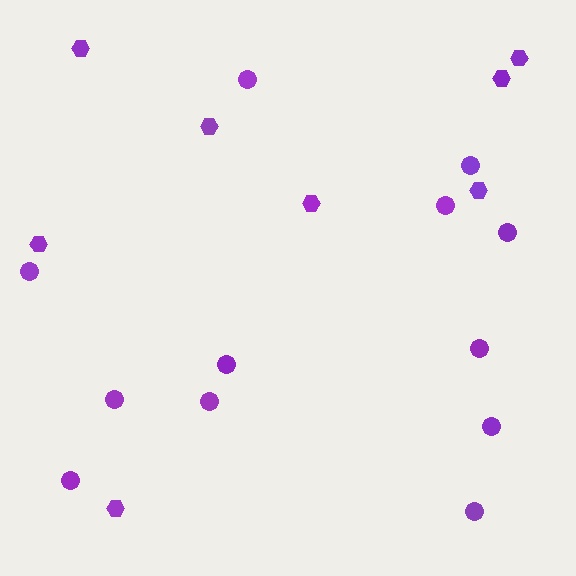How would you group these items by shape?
There are 2 groups: one group of hexagons (8) and one group of circles (12).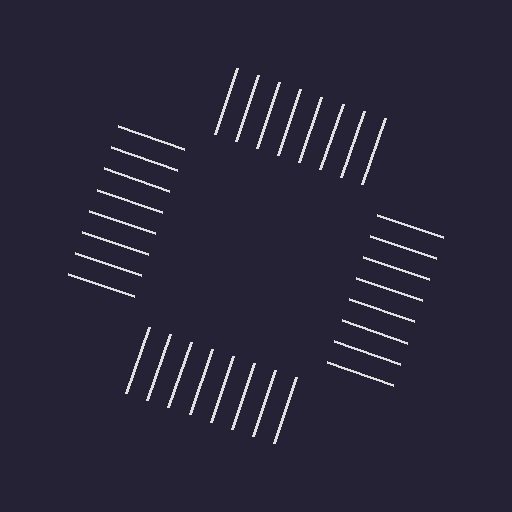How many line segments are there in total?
32 — 8 along each of the 4 edges.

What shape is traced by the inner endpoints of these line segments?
An illusory square — the line segments terminate on its edges but no continuous stroke is drawn.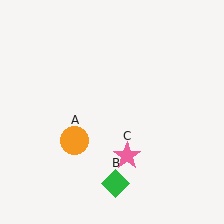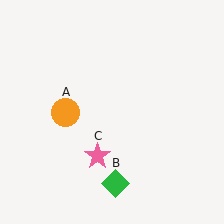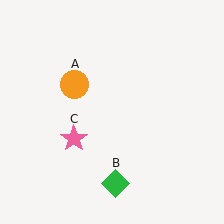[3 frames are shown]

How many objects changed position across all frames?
2 objects changed position: orange circle (object A), pink star (object C).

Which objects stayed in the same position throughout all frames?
Green diamond (object B) remained stationary.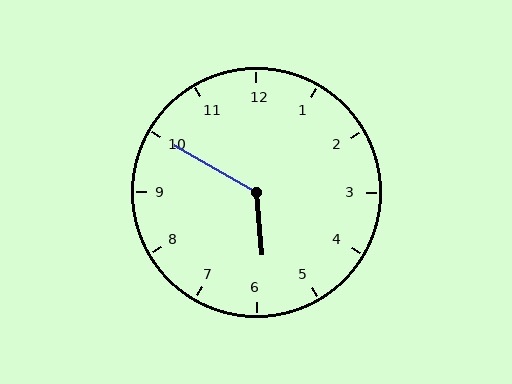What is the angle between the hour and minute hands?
Approximately 125 degrees.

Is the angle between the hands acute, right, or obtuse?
It is obtuse.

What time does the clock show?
5:50.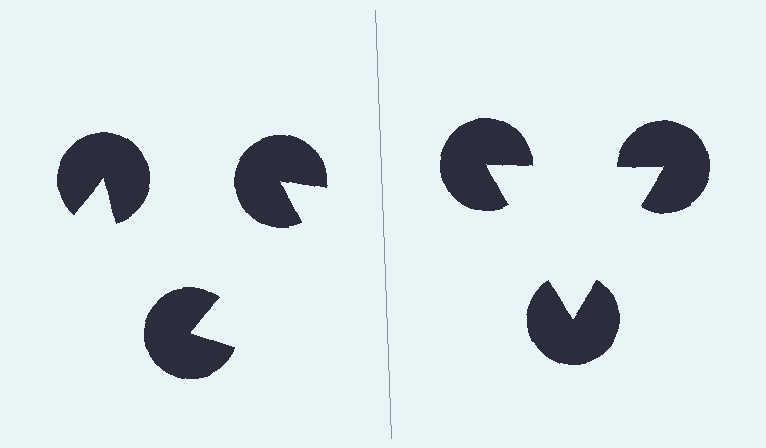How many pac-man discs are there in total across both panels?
6 — 3 on each side.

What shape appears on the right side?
An illusory triangle.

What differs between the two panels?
The pac-man discs are positioned identically on both sides; only the wedge orientations differ. On the right they align to a triangle; on the left they are misaligned.